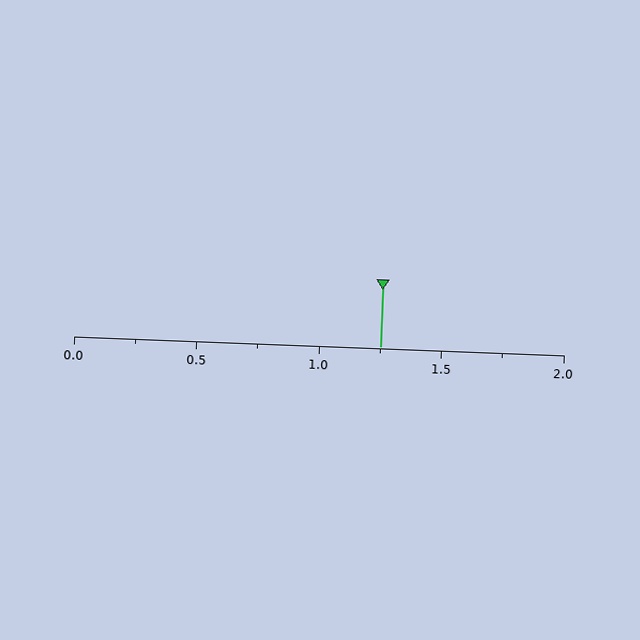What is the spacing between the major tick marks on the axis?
The major ticks are spaced 0.5 apart.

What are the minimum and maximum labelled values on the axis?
The axis runs from 0.0 to 2.0.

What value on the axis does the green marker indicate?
The marker indicates approximately 1.25.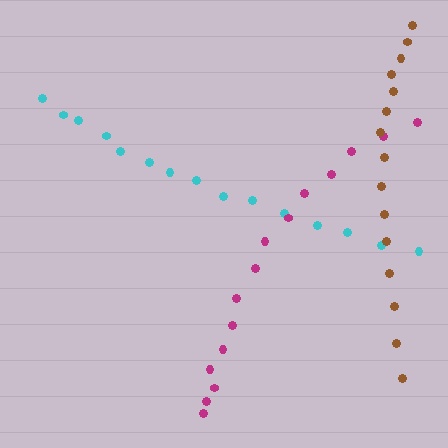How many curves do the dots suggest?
There are 3 distinct paths.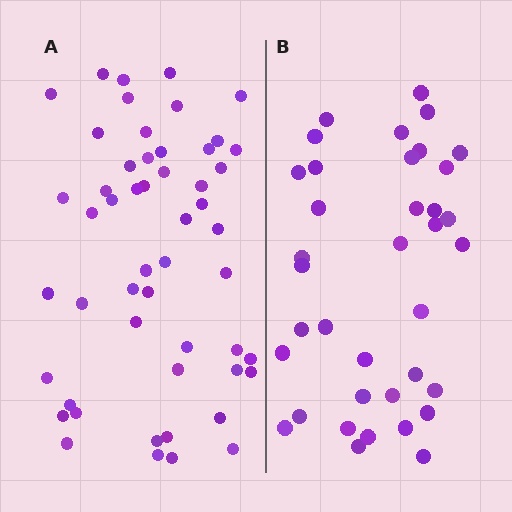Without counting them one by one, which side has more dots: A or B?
Region A (the left region) has more dots.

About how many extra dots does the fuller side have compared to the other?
Region A has approximately 15 more dots than region B.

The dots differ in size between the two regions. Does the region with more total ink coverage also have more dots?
No. Region B has more total ink coverage because its dots are larger, but region A actually contains more individual dots. Total area can be misleading — the number of items is what matters here.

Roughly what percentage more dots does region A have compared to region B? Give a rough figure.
About 40% more.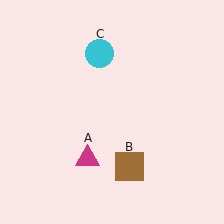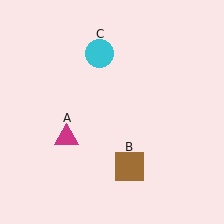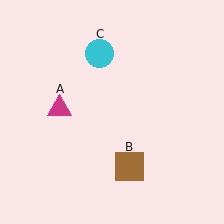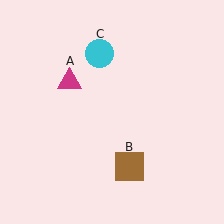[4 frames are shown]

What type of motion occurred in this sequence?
The magenta triangle (object A) rotated clockwise around the center of the scene.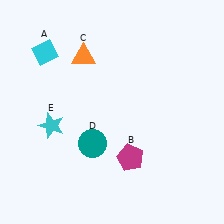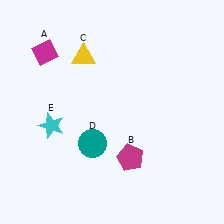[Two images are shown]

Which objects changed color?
A changed from cyan to magenta. C changed from orange to yellow.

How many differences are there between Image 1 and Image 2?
There are 2 differences between the two images.